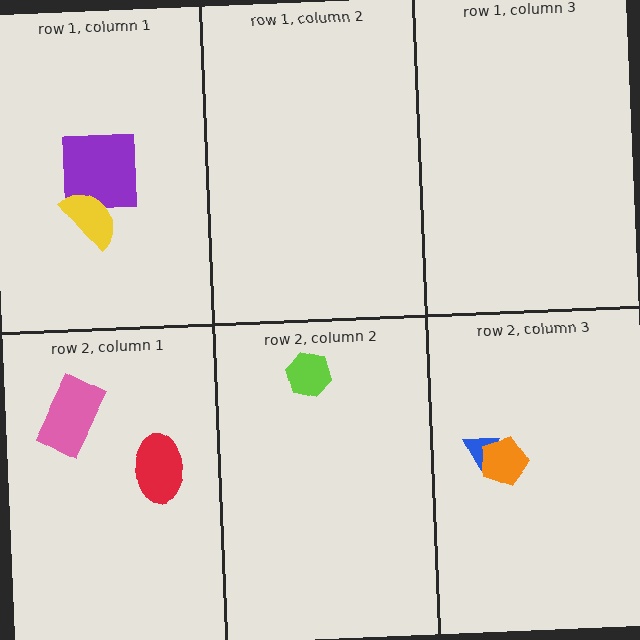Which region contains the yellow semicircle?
The row 1, column 1 region.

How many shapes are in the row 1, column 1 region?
2.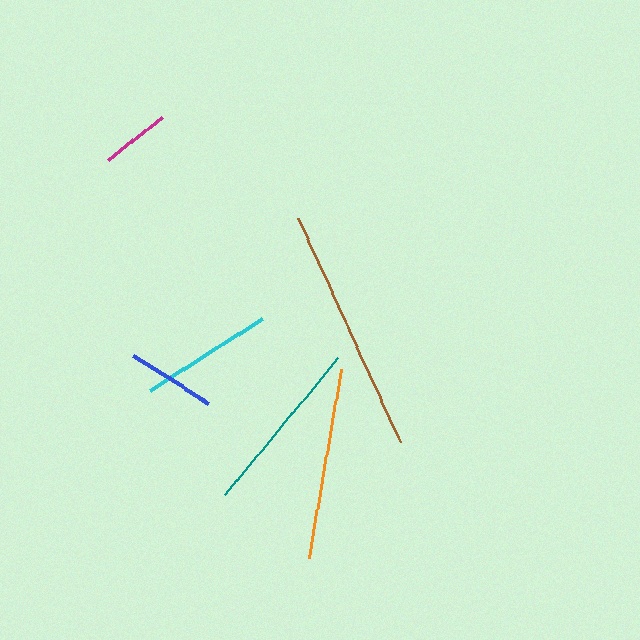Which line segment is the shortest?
The magenta line is the shortest at approximately 69 pixels.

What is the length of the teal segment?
The teal segment is approximately 178 pixels long.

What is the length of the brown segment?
The brown segment is approximately 246 pixels long.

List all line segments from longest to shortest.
From longest to shortest: brown, orange, teal, cyan, blue, magenta.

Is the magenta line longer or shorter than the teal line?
The teal line is longer than the magenta line.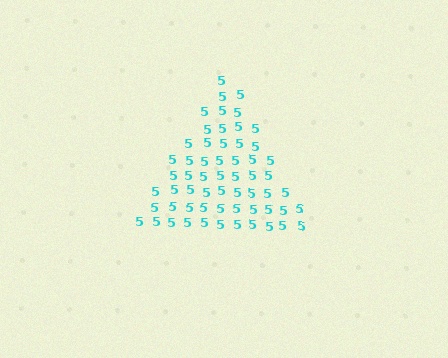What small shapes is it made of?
It is made of small digit 5's.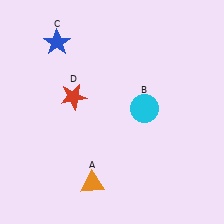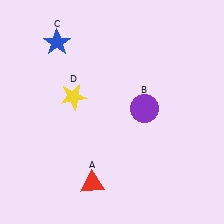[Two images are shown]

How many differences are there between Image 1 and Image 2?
There are 3 differences between the two images.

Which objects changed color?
A changed from orange to red. B changed from cyan to purple. D changed from red to yellow.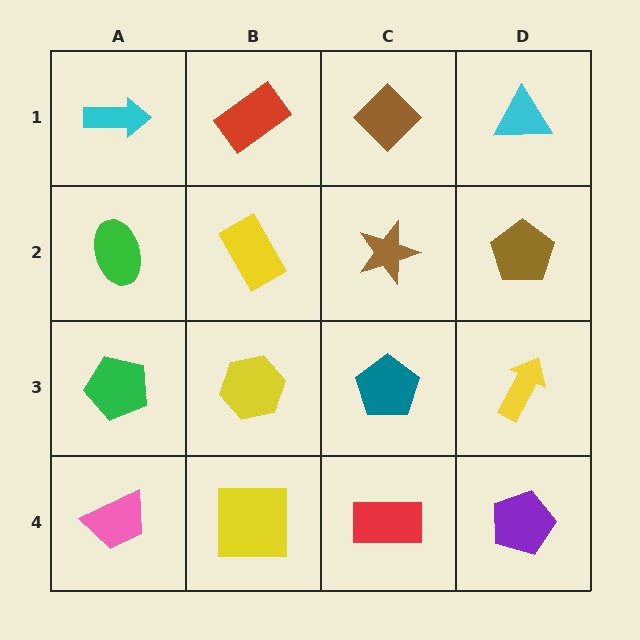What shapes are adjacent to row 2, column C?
A brown diamond (row 1, column C), a teal pentagon (row 3, column C), a yellow rectangle (row 2, column B), a brown pentagon (row 2, column D).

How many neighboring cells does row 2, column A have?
3.